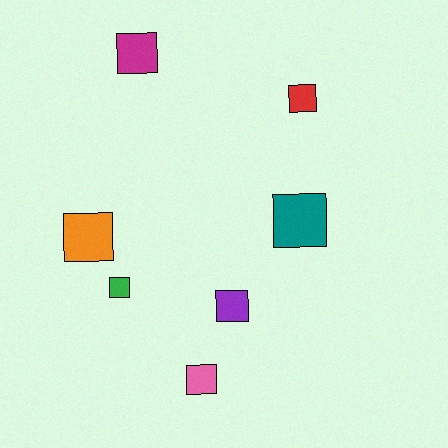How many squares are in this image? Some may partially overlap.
There are 7 squares.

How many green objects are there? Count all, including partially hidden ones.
There is 1 green object.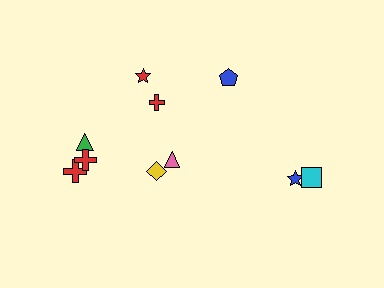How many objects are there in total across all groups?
There are 10 objects.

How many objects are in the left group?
There are 6 objects.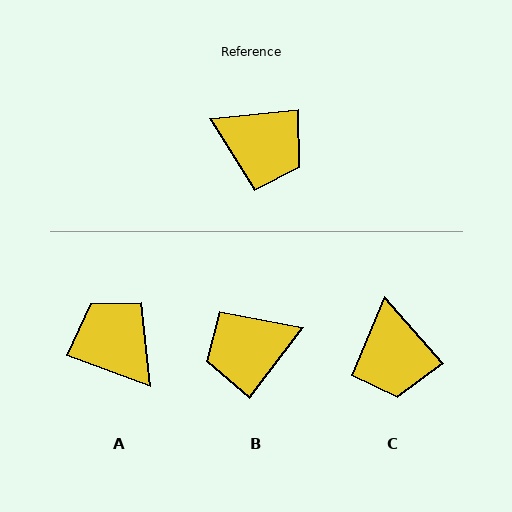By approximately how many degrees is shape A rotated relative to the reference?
Approximately 154 degrees counter-clockwise.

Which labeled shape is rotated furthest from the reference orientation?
A, about 154 degrees away.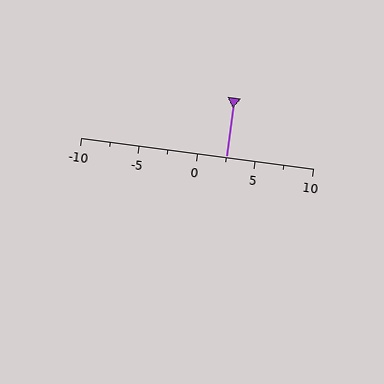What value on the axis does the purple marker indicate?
The marker indicates approximately 2.5.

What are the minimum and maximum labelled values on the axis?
The axis runs from -10 to 10.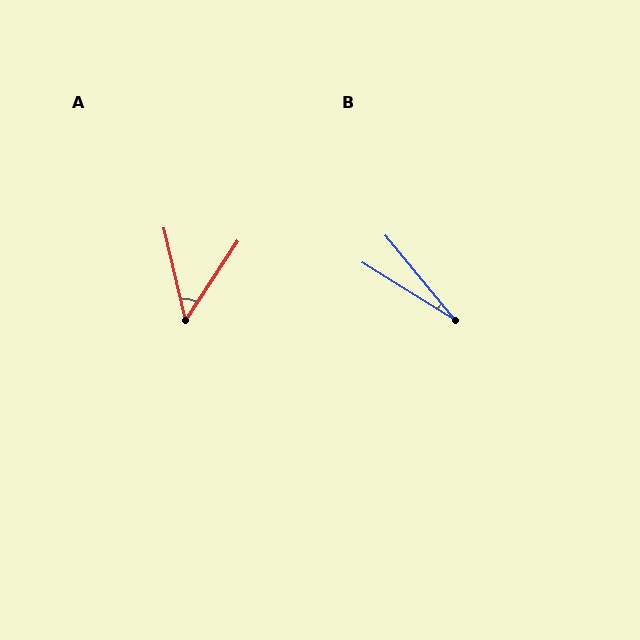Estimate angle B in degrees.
Approximately 19 degrees.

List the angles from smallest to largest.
B (19°), A (46°).